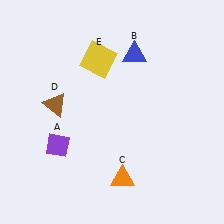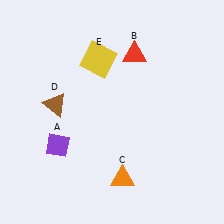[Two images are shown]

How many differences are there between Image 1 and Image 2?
There is 1 difference between the two images.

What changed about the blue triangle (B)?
In Image 1, B is blue. In Image 2, it changed to red.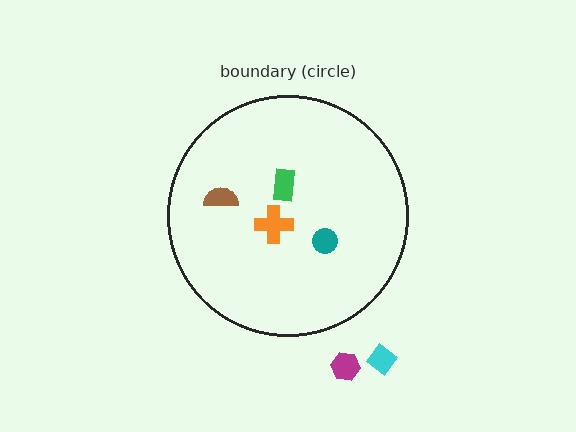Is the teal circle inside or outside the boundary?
Inside.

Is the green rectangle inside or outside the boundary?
Inside.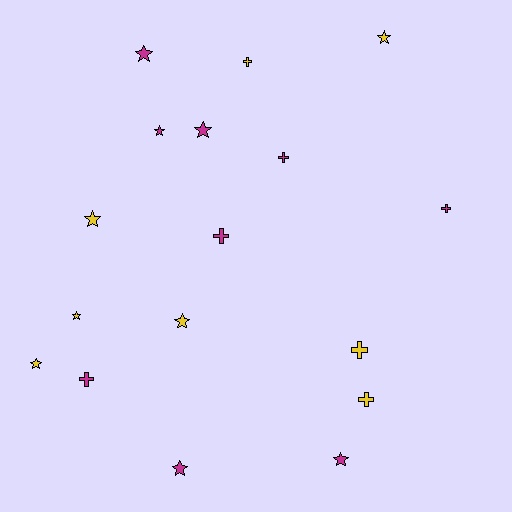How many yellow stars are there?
There are 5 yellow stars.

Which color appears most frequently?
Magenta, with 9 objects.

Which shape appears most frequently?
Star, with 10 objects.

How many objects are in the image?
There are 17 objects.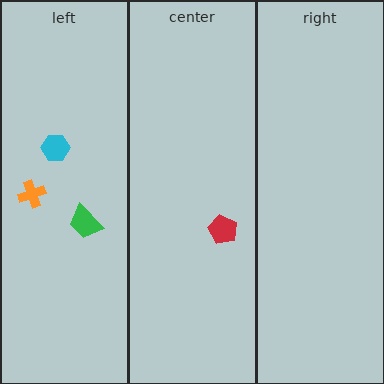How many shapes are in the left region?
3.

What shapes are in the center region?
The red pentagon.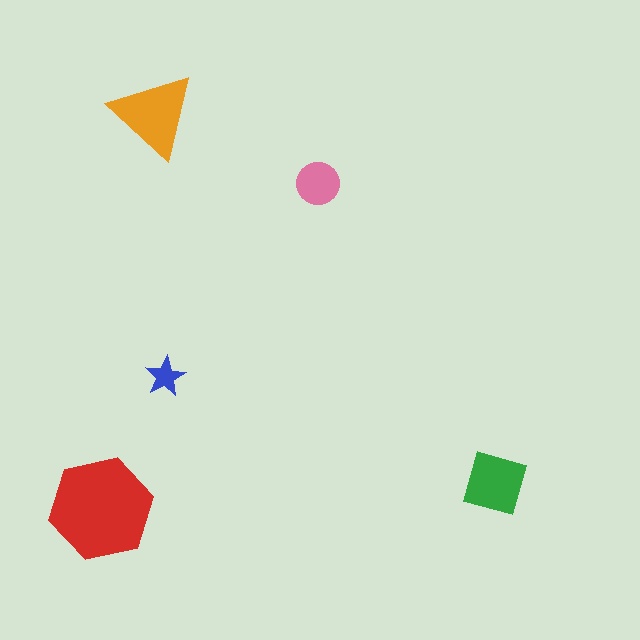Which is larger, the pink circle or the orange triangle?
The orange triangle.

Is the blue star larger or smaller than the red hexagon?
Smaller.